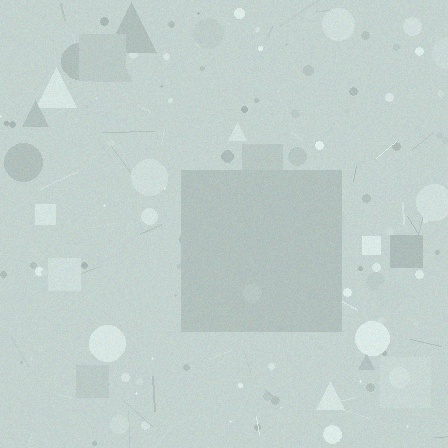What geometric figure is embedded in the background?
A square is embedded in the background.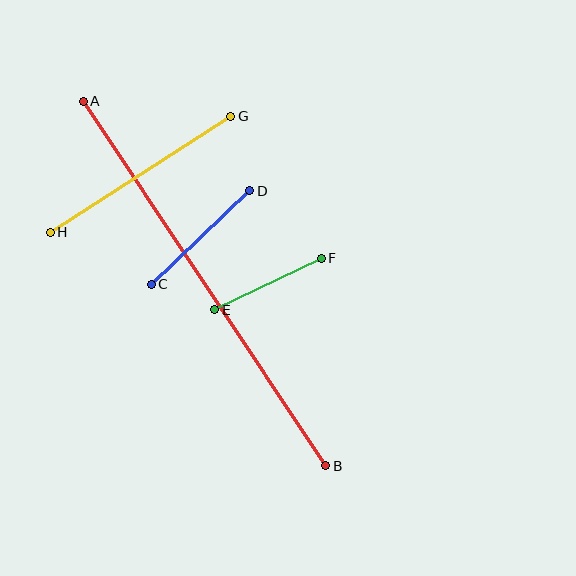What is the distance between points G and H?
The distance is approximately 215 pixels.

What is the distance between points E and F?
The distance is approximately 118 pixels.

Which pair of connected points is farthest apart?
Points A and B are farthest apart.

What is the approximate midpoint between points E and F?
The midpoint is at approximately (268, 284) pixels.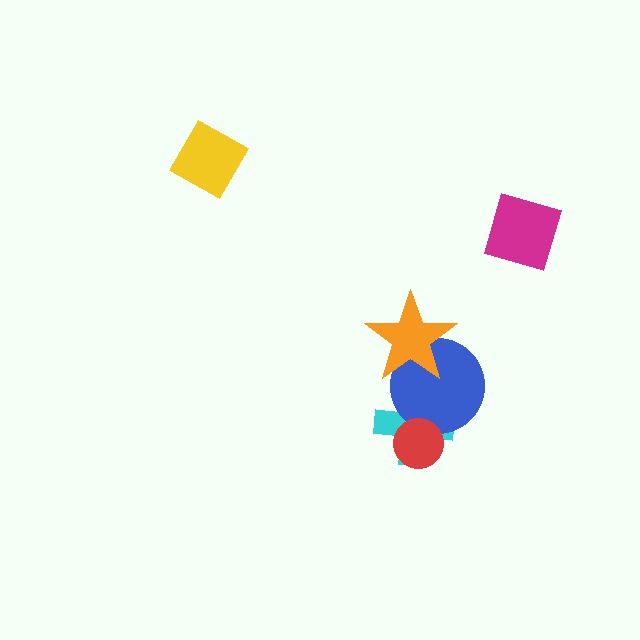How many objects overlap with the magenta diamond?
0 objects overlap with the magenta diamond.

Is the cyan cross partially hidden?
Yes, it is partially covered by another shape.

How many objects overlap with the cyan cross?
2 objects overlap with the cyan cross.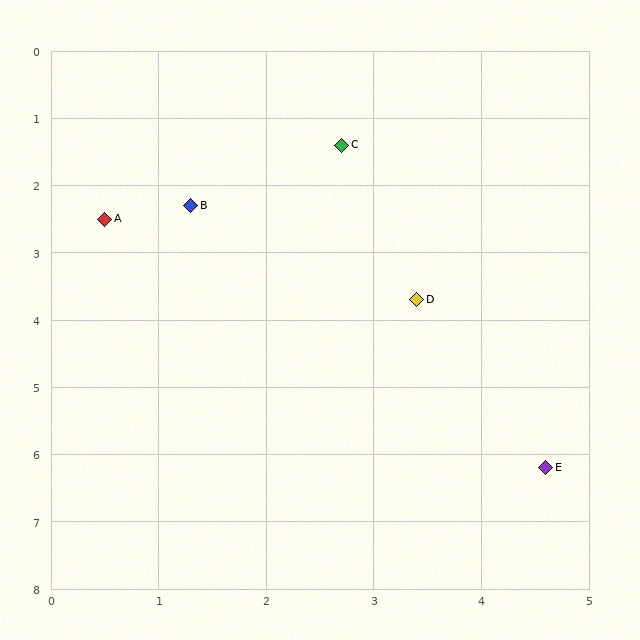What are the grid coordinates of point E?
Point E is at approximately (4.6, 6.2).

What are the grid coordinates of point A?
Point A is at approximately (0.5, 2.5).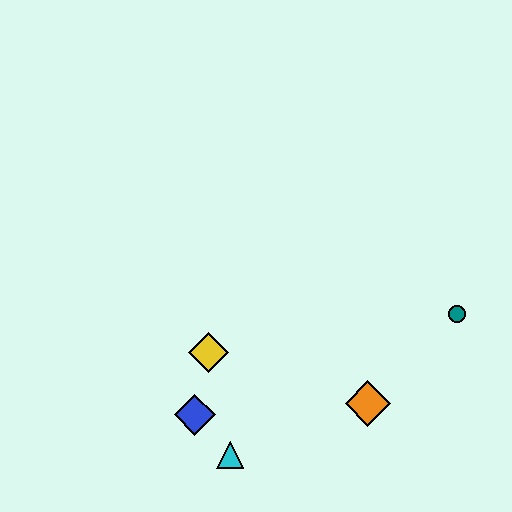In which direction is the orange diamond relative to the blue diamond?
The orange diamond is to the right of the blue diamond.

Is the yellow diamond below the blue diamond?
No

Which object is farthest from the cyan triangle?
The teal circle is farthest from the cyan triangle.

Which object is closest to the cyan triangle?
The blue diamond is closest to the cyan triangle.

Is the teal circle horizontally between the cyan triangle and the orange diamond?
No